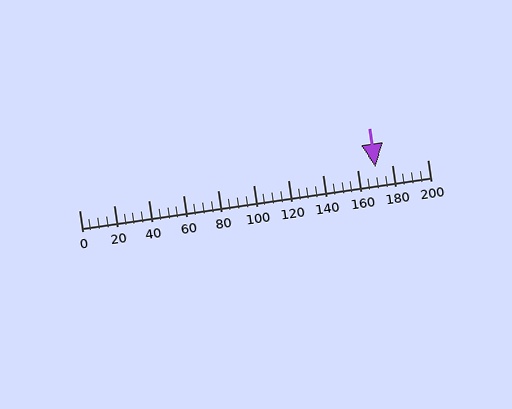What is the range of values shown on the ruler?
The ruler shows values from 0 to 200.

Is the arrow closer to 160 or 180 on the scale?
The arrow is closer to 180.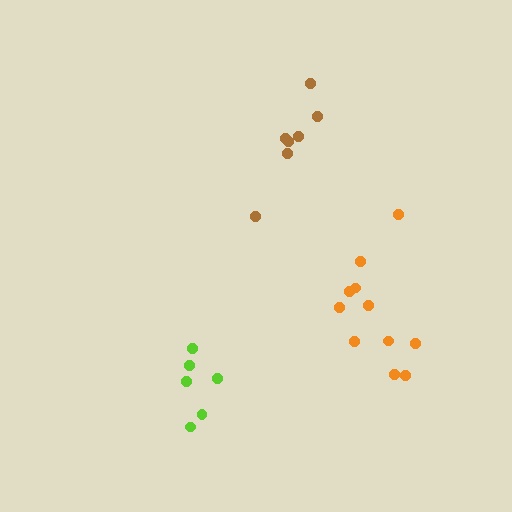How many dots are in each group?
Group 1: 7 dots, Group 2: 6 dots, Group 3: 11 dots (24 total).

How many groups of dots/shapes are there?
There are 3 groups.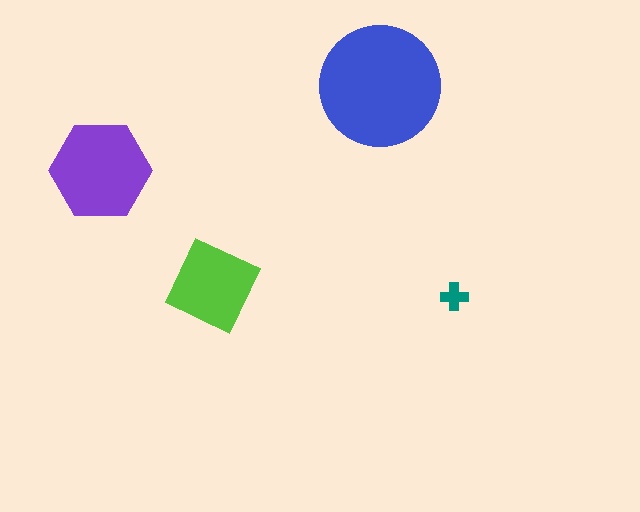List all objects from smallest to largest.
The teal cross, the lime diamond, the purple hexagon, the blue circle.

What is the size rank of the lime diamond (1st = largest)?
3rd.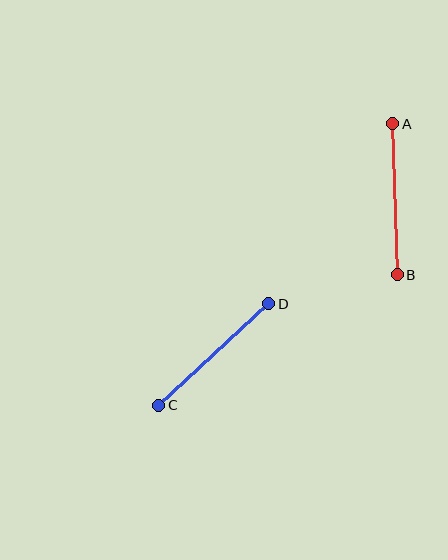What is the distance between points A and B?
The distance is approximately 151 pixels.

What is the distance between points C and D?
The distance is approximately 150 pixels.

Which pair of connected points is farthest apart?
Points A and B are farthest apart.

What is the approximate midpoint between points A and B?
The midpoint is at approximately (395, 199) pixels.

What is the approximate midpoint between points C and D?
The midpoint is at approximately (214, 354) pixels.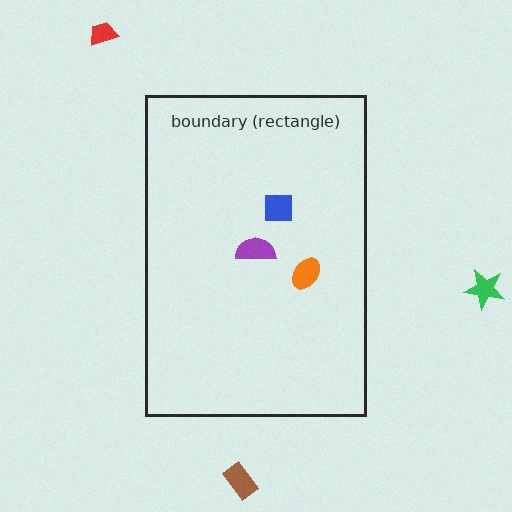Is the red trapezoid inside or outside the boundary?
Outside.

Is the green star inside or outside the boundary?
Outside.